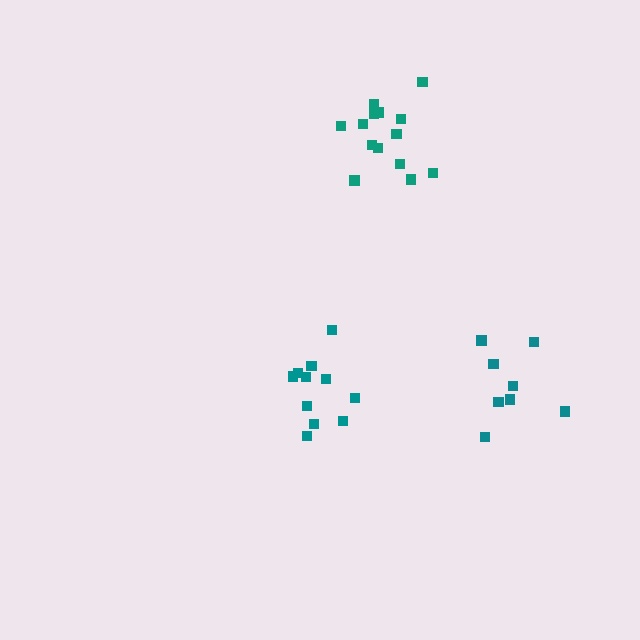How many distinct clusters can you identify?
There are 3 distinct clusters.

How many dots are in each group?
Group 1: 14 dots, Group 2: 11 dots, Group 3: 8 dots (33 total).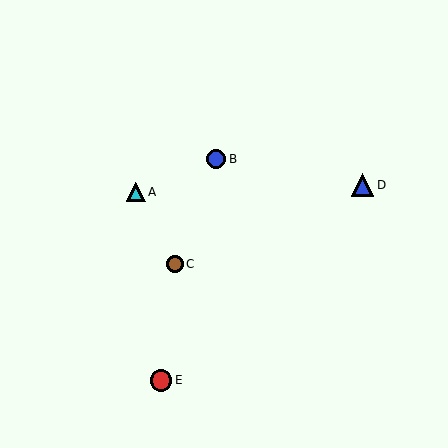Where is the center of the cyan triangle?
The center of the cyan triangle is at (136, 192).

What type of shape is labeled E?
Shape E is a red circle.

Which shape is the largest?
The blue triangle (labeled D) is the largest.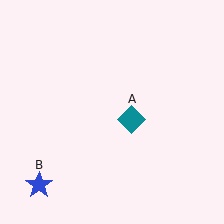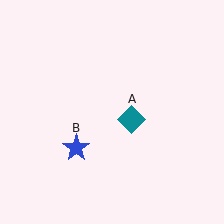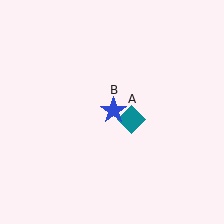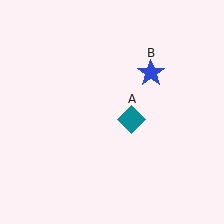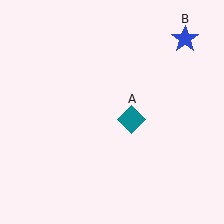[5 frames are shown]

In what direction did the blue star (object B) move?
The blue star (object B) moved up and to the right.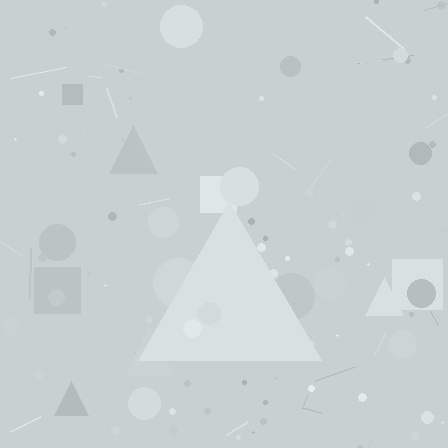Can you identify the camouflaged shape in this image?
The camouflaged shape is a triangle.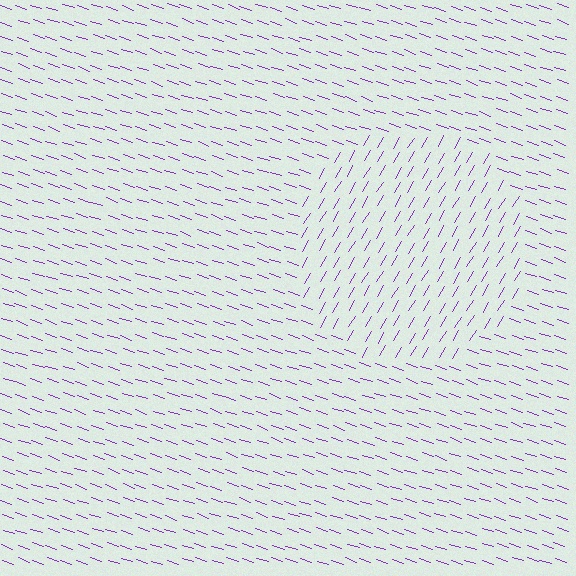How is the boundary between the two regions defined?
The boundary is defined purely by a change in line orientation (approximately 78 degrees difference). All lines are the same color and thickness.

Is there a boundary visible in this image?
Yes, there is a texture boundary formed by a change in line orientation.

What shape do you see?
I see a circle.